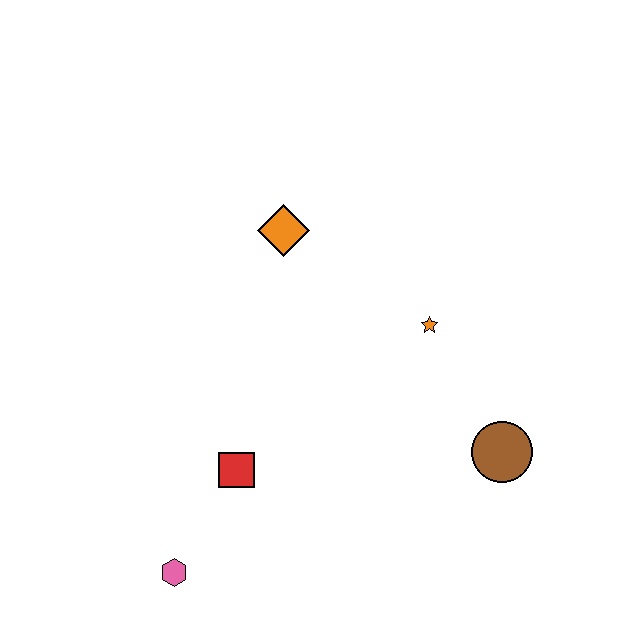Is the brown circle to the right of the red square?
Yes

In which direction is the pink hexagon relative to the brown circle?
The pink hexagon is to the left of the brown circle.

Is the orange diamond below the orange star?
No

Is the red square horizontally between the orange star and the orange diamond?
No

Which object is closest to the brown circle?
The orange star is closest to the brown circle.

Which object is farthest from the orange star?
The pink hexagon is farthest from the orange star.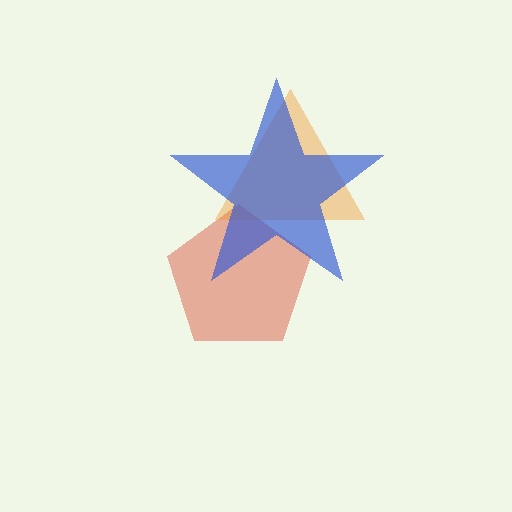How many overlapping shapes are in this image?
There are 3 overlapping shapes in the image.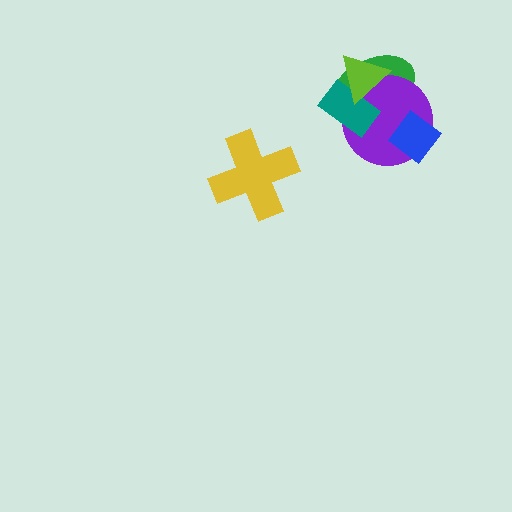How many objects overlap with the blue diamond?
1 object overlaps with the blue diamond.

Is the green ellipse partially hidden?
Yes, it is partially covered by another shape.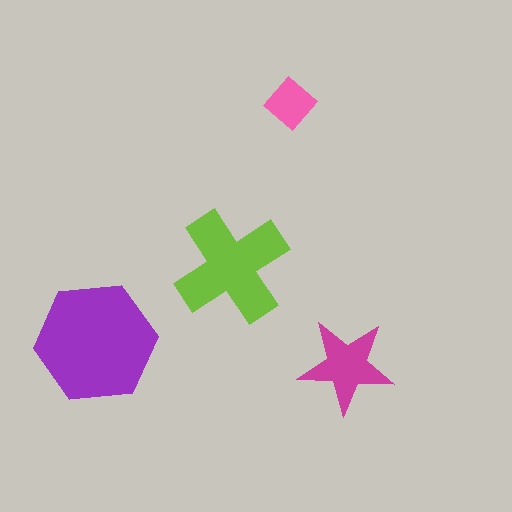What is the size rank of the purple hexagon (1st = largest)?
1st.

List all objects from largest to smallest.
The purple hexagon, the lime cross, the magenta star, the pink diamond.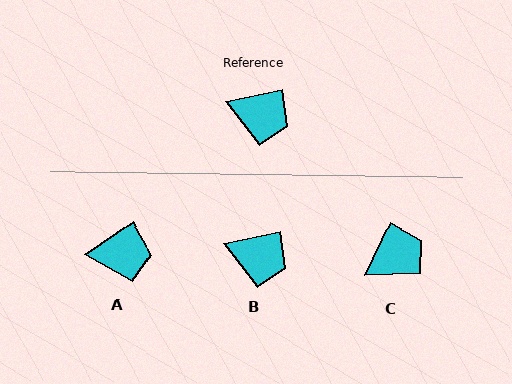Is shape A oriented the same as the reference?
No, it is off by about 22 degrees.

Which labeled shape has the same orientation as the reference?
B.